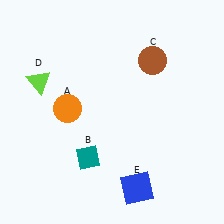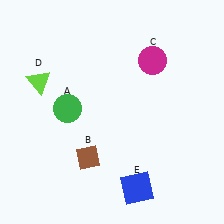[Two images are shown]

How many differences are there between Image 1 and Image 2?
There are 3 differences between the two images.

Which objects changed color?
A changed from orange to green. B changed from teal to brown. C changed from brown to magenta.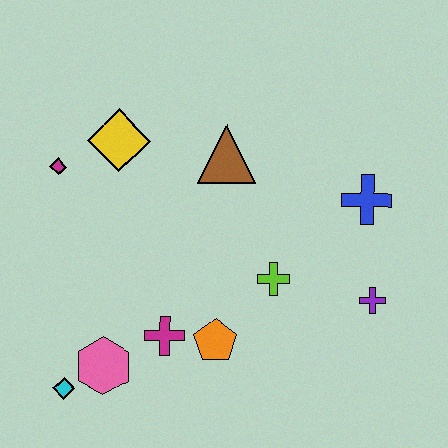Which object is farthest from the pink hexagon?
The blue cross is farthest from the pink hexagon.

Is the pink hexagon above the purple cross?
No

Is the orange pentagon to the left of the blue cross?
Yes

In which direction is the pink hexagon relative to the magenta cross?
The pink hexagon is to the left of the magenta cross.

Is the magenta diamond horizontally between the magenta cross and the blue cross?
No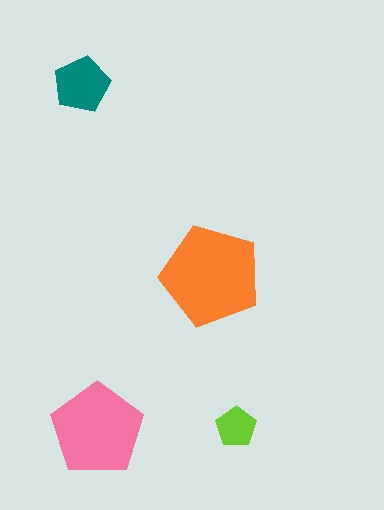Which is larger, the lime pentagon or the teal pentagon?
The teal one.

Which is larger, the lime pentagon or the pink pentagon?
The pink one.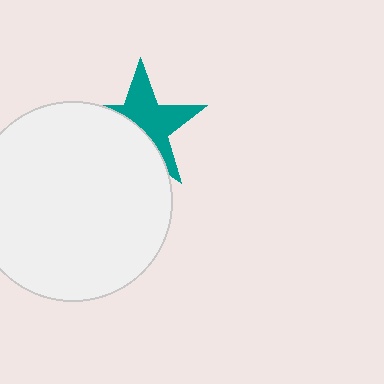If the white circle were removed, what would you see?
You would see the complete teal star.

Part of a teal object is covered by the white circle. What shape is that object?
It is a star.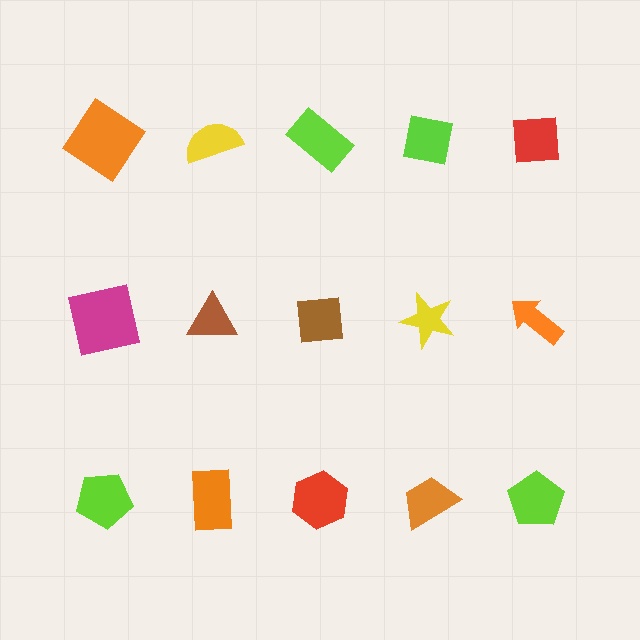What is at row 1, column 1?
An orange diamond.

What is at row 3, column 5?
A lime pentagon.